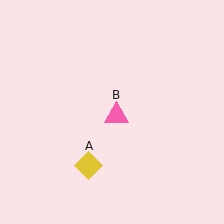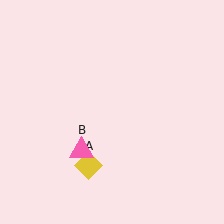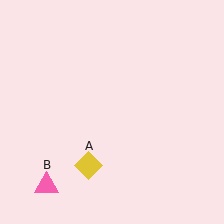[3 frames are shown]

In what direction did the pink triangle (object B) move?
The pink triangle (object B) moved down and to the left.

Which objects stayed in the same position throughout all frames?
Yellow diamond (object A) remained stationary.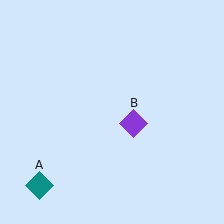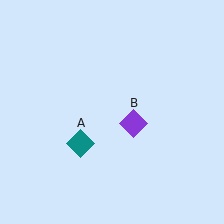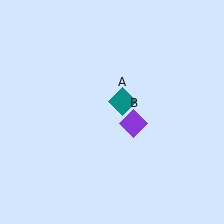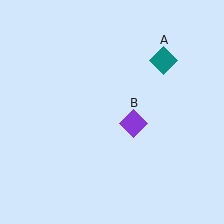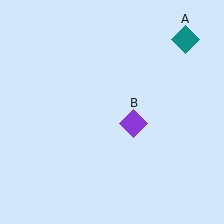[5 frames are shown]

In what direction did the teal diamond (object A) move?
The teal diamond (object A) moved up and to the right.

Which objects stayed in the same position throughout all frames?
Purple diamond (object B) remained stationary.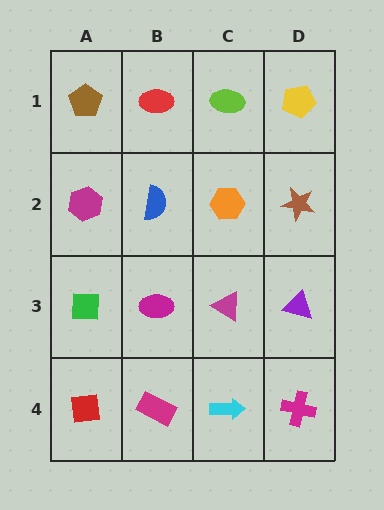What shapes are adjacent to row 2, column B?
A red ellipse (row 1, column B), a magenta ellipse (row 3, column B), a magenta hexagon (row 2, column A), an orange hexagon (row 2, column C).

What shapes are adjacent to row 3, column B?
A blue semicircle (row 2, column B), a magenta rectangle (row 4, column B), a green square (row 3, column A), a magenta triangle (row 3, column C).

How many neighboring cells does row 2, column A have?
3.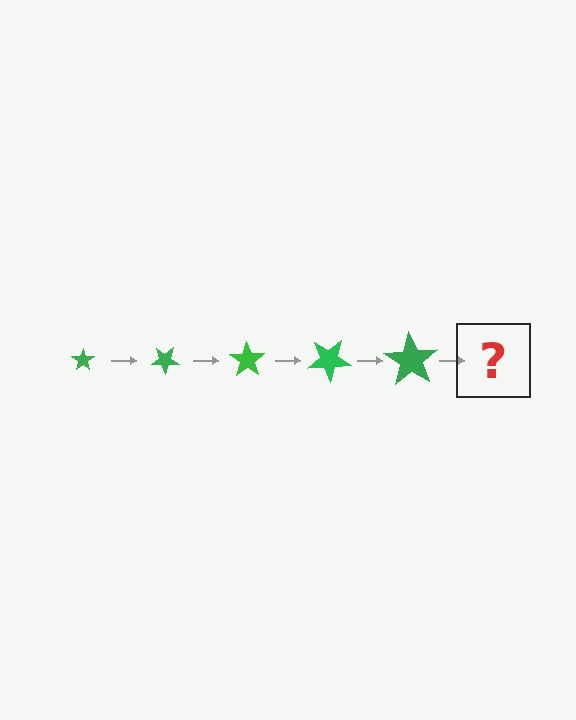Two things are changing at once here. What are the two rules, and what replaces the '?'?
The two rules are that the star grows larger each step and it rotates 35 degrees each step. The '?' should be a star, larger than the previous one and rotated 175 degrees from the start.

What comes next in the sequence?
The next element should be a star, larger than the previous one and rotated 175 degrees from the start.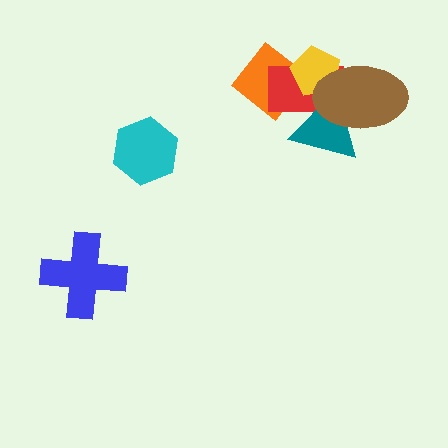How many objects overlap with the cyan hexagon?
0 objects overlap with the cyan hexagon.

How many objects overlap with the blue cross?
0 objects overlap with the blue cross.